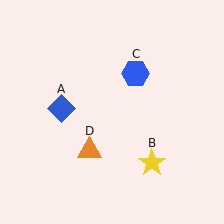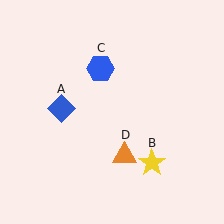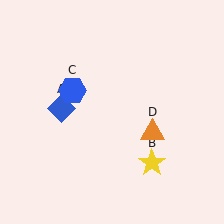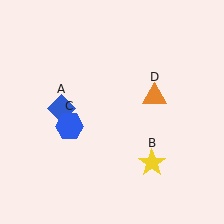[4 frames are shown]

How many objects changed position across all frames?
2 objects changed position: blue hexagon (object C), orange triangle (object D).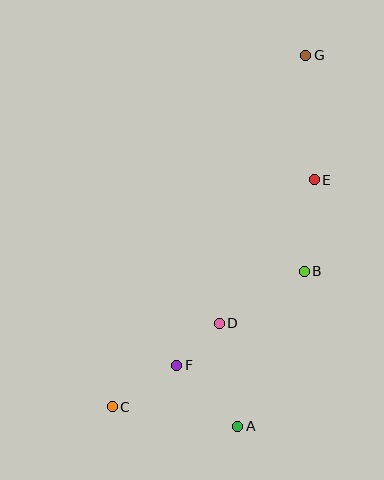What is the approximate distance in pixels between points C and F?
The distance between C and F is approximately 77 pixels.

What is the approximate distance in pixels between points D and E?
The distance between D and E is approximately 172 pixels.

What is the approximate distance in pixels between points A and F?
The distance between A and F is approximately 87 pixels.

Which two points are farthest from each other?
Points C and G are farthest from each other.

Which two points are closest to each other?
Points D and F are closest to each other.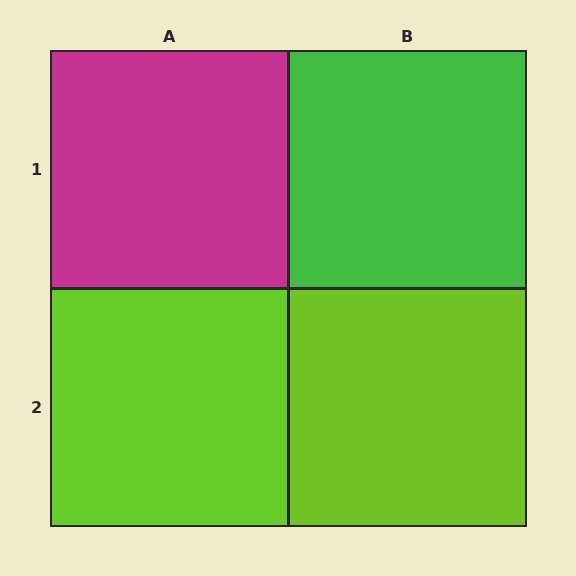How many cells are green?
1 cell is green.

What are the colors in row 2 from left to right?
Lime, lime.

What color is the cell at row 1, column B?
Green.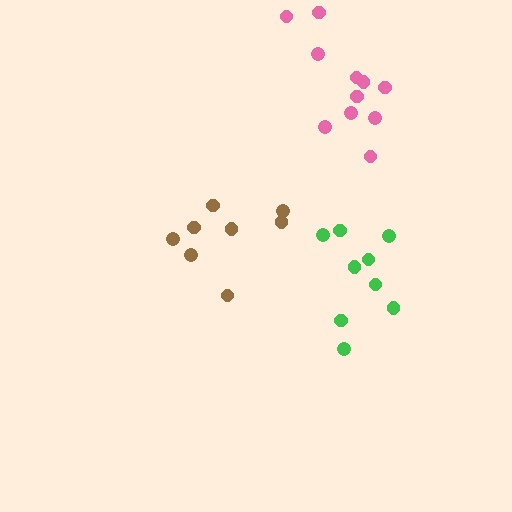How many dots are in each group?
Group 1: 11 dots, Group 2: 9 dots, Group 3: 8 dots (28 total).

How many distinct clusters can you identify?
There are 3 distinct clusters.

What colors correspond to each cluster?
The clusters are colored: pink, green, brown.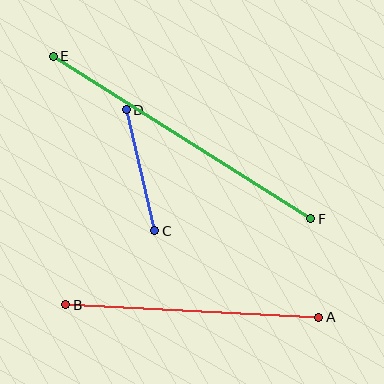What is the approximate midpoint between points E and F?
The midpoint is at approximately (182, 137) pixels.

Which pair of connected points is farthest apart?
Points E and F are farthest apart.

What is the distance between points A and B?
The distance is approximately 254 pixels.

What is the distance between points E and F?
The distance is approximately 304 pixels.